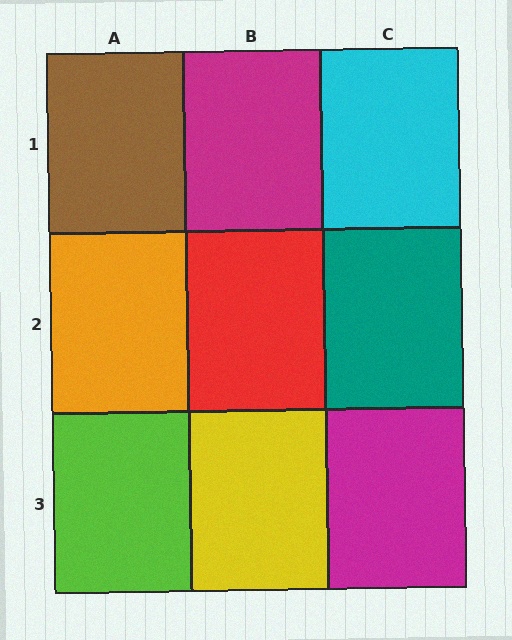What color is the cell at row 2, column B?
Red.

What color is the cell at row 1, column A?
Brown.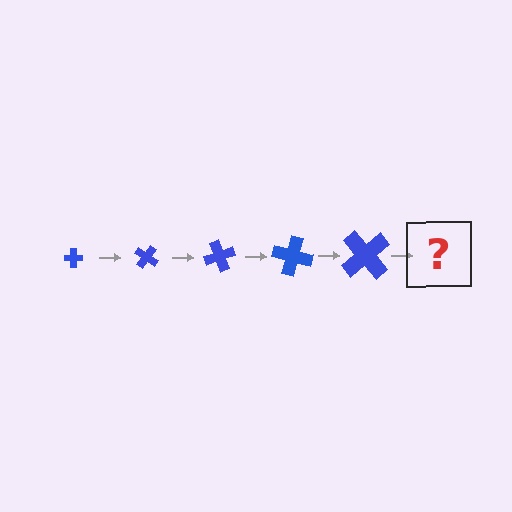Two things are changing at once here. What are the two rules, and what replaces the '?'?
The two rules are that the cross grows larger each step and it rotates 35 degrees each step. The '?' should be a cross, larger than the previous one and rotated 175 degrees from the start.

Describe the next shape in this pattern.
It should be a cross, larger than the previous one and rotated 175 degrees from the start.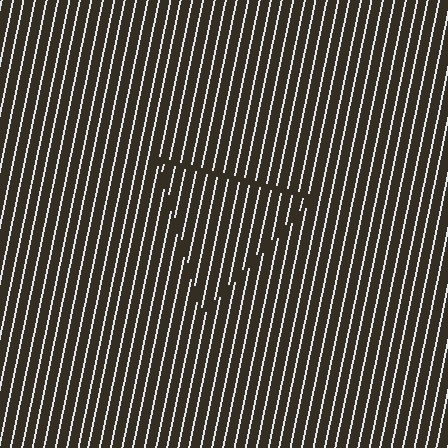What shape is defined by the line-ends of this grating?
An illusory triangle. The interior of the shape contains the same grating, shifted by half a period — the contour is defined by the phase discontinuity where line-ends from the inner and outer gratings abut.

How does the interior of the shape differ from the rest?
The interior of the shape contains the same grating, shifted by half a period — the contour is defined by the phase discontinuity where line-ends from the inner and outer gratings abut.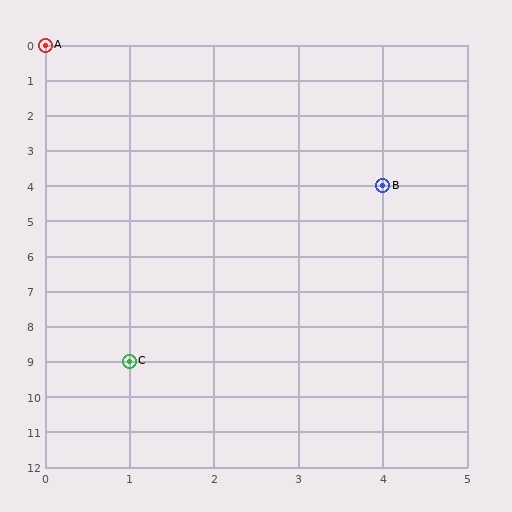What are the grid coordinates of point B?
Point B is at grid coordinates (4, 4).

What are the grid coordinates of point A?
Point A is at grid coordinates (0, 0).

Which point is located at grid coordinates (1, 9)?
Point C is at (1, 9).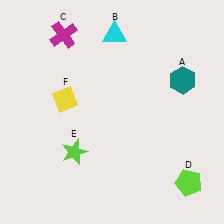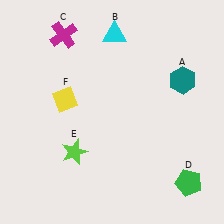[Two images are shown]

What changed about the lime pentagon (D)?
In Image 1, D is lime. In Image 2, it changed to green.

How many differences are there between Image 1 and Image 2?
There is 1 difference between the two images.